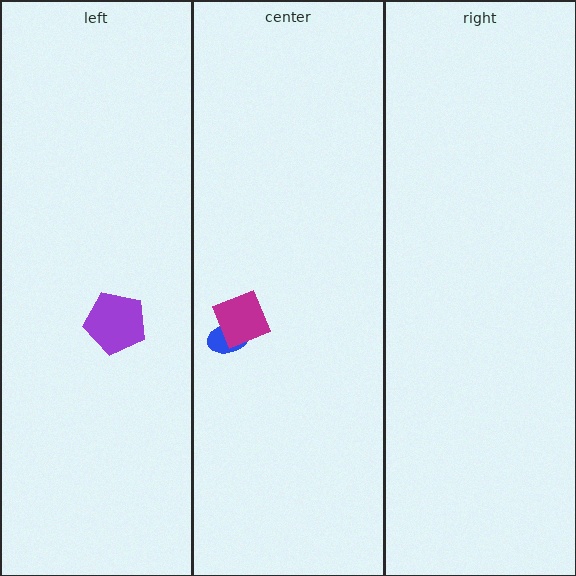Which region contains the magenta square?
The center region.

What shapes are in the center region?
The blue ellipse, the magenta square.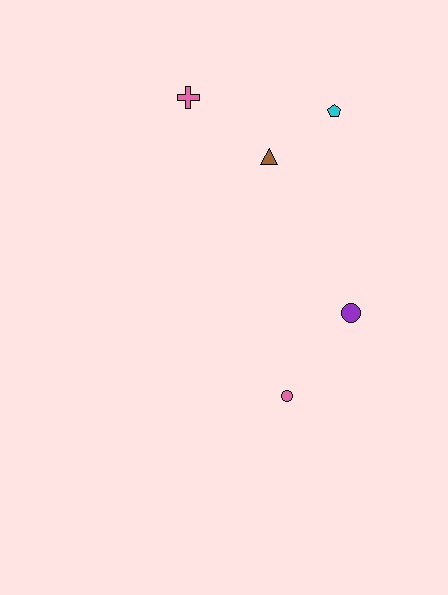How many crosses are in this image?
There is 1 cross.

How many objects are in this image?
There are 5 objects.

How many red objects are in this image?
There are no red objects.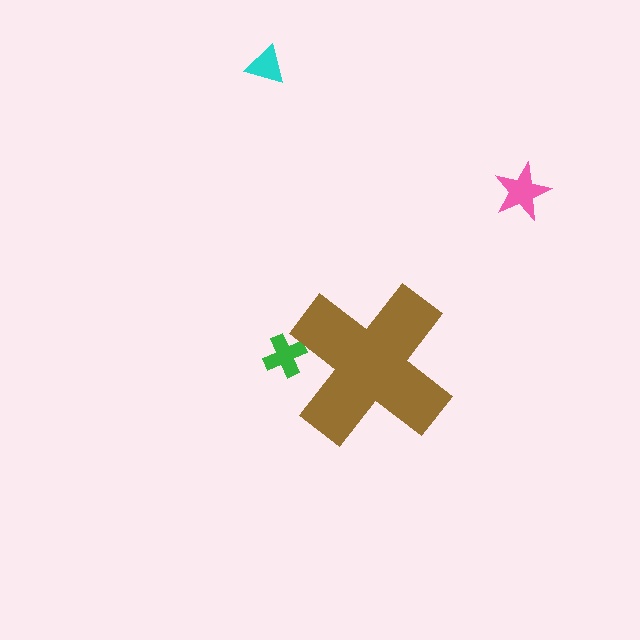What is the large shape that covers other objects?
A brown cross.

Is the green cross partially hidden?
Yes, the green cross is partially hidden behind the brown cross.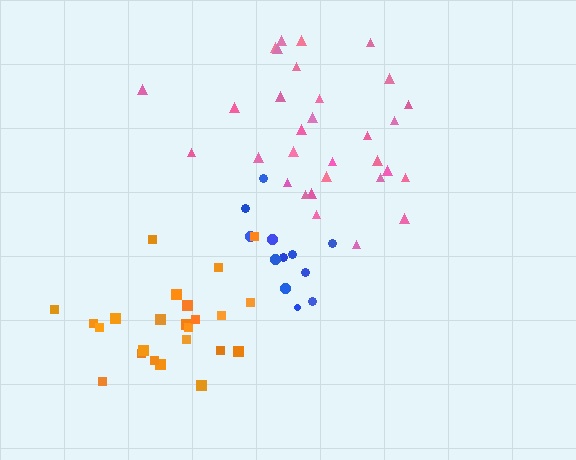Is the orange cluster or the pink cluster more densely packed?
Orange.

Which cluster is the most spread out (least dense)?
Blue.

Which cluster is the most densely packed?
Orange.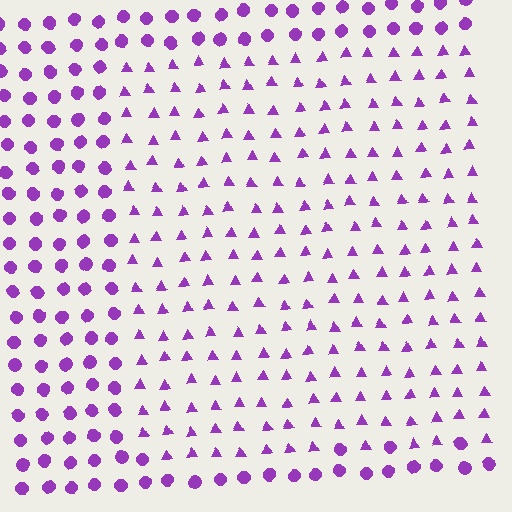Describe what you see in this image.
The image is filled with small purple elements arranged in a uniform grid. A rectangle-shaped region contains triangles, while the surrounding area contains circles. The boundary is defined purely by the change in element shape.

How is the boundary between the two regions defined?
The boundary is defined by a change in element shape: triangles inside vs. circles outside. All elements share the same color and spacing.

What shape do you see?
I see a rectangle.